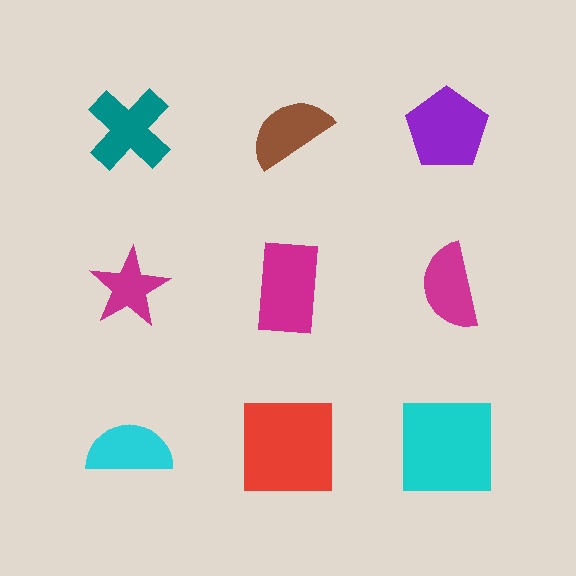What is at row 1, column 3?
A purple pentagon.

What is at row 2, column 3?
A magenta semicircle.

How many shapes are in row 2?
3 shapes.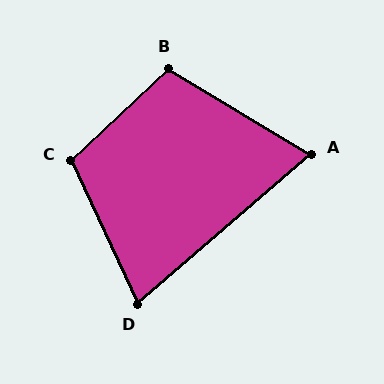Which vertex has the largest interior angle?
C, at approximately 108 degrees.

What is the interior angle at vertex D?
Approximately 74 degrees (acute).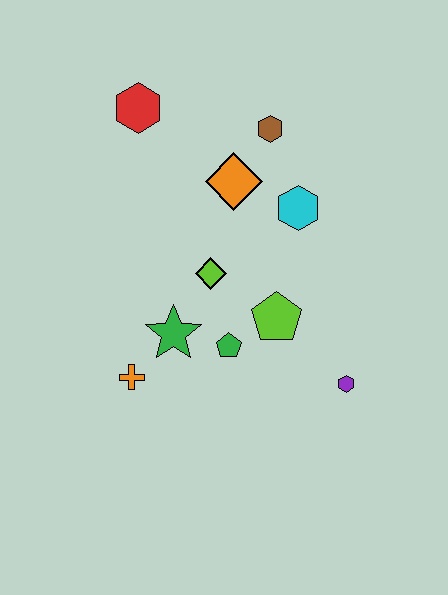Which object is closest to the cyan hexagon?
The orange diamond is closest to the cyan hexagon.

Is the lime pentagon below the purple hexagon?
No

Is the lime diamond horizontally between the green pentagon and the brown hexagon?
No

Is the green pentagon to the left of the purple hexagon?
Yes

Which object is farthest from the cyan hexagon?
The orange cross is farthest from the cyan hexagon.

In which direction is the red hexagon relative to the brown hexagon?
The red hexagon is to the left of the brown hexagon.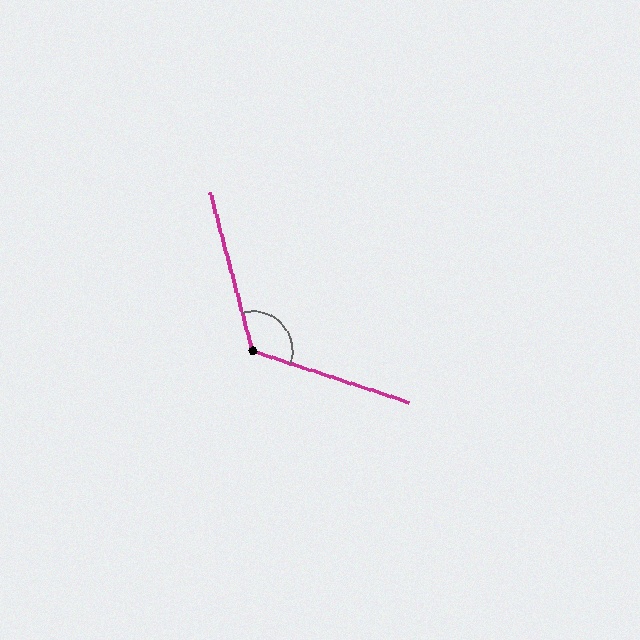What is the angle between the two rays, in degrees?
Approximately 123 degrees.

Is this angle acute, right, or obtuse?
It is obtuse.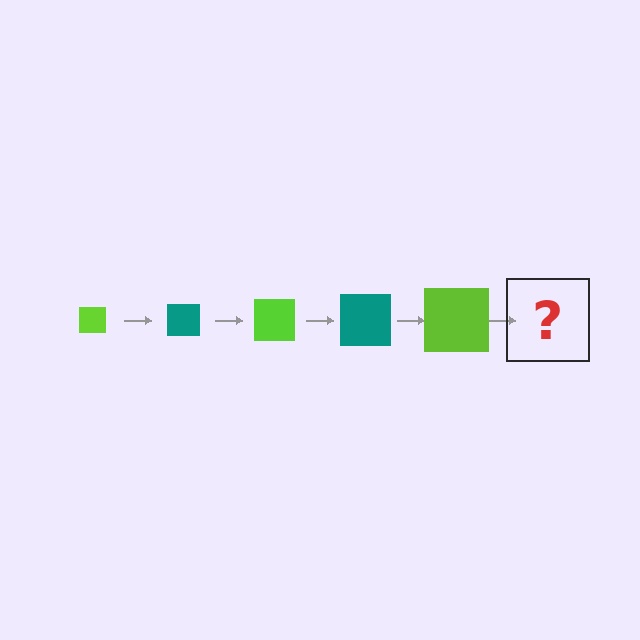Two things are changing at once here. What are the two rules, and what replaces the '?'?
The two rules are that the square grows larger each step and the color cycles through lime and teal. The '?' should be a teal square, larger than the previous one.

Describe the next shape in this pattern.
It should be a teal square, larger than the previous one.